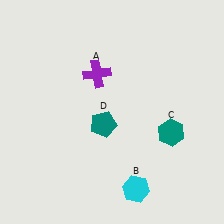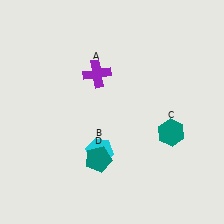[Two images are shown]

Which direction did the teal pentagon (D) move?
The teal pentagon (D) moved down.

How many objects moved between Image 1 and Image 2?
2 objects moved between the two images.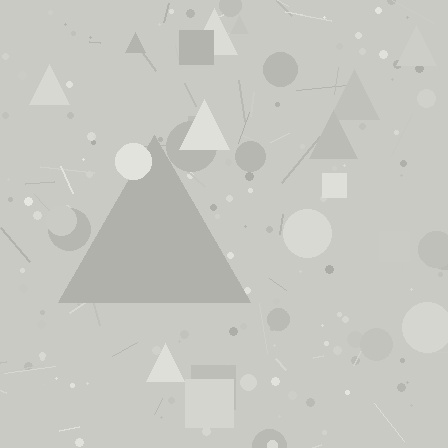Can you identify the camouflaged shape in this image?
The camouflaged shape is a triangle.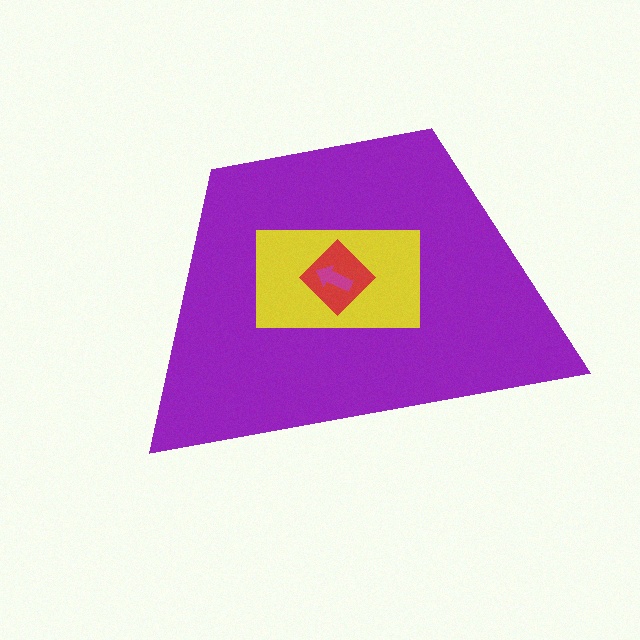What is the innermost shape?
The magenta arrow.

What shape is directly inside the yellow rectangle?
The red diamond.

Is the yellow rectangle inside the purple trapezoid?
Yes.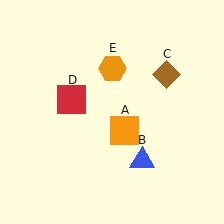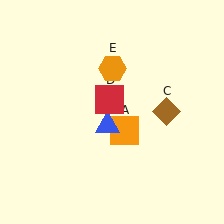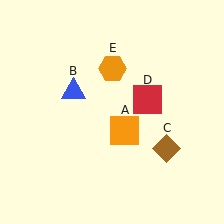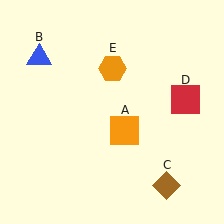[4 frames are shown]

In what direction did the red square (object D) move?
The red square (object D) moved right.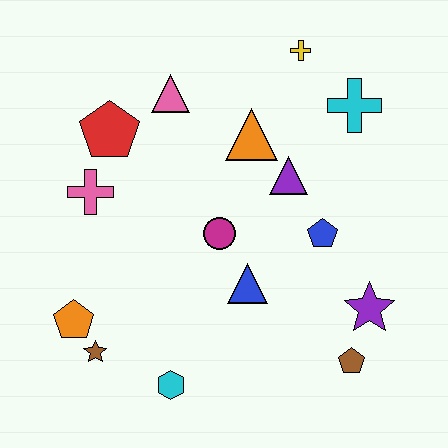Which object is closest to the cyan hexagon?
The brown star is closest to the cyan hexagon.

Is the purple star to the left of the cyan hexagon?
No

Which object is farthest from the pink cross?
The brown pentagon is farthest from the pink cross.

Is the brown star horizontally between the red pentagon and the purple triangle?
No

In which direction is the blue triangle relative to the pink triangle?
The blue triangle is below the pink triangle.